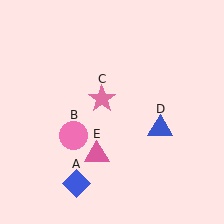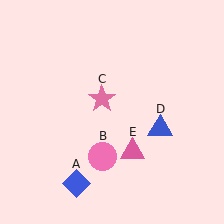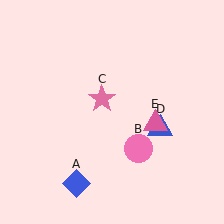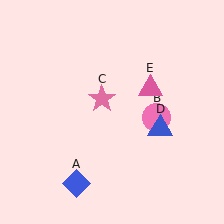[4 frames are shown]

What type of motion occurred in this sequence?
The pink circle (object B), pink triangle (object E) rotated counterclockwise around the center of the scene.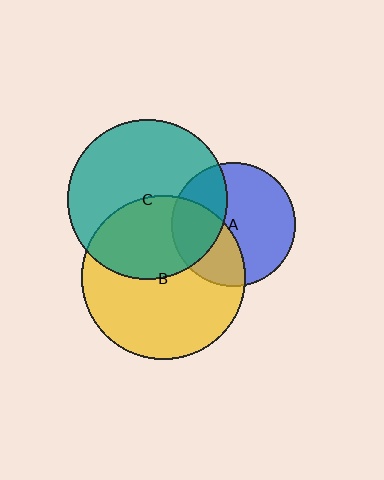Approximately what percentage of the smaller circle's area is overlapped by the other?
Approximately 35%.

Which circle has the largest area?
Circle B (yellow).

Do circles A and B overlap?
Yes.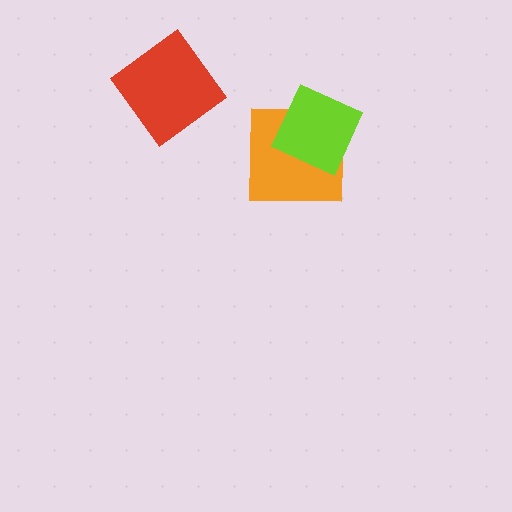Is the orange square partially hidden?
Yes, it is partially covered by another shape.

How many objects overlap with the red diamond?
0 objects overlap with the red diamond.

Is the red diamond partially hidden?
No, no other shape covers it.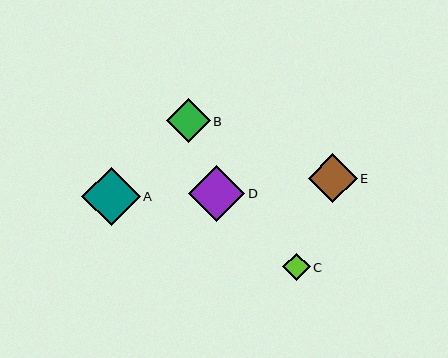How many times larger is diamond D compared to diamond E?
Diamond D is approximately 1.1 times the size of diamond E.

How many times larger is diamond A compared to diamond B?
Diamond A is approximately 1.3 times the size of diamond B.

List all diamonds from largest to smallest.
From largest to smallest: A, D, E, B, C.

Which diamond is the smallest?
Diamond C is the smallest with a size of approximately 28 pixels.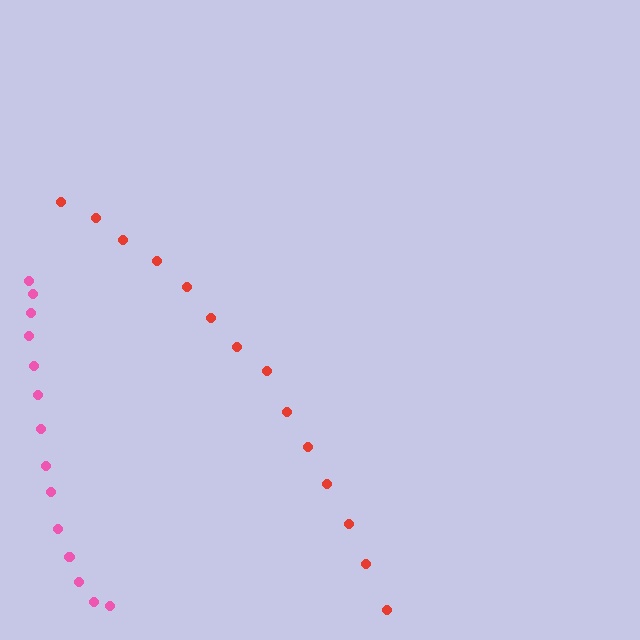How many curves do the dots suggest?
There are 2 distinct paths.